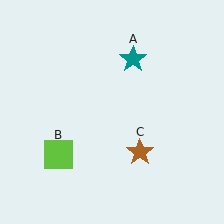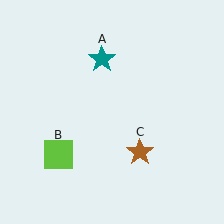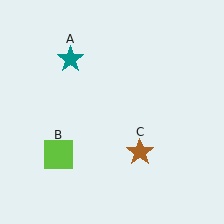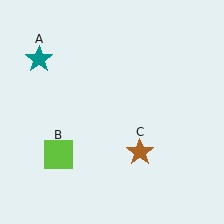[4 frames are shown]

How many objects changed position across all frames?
1 object changed position: teal star (object A).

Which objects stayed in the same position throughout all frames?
Lime square (object B) and brown star (object C) remained stationary.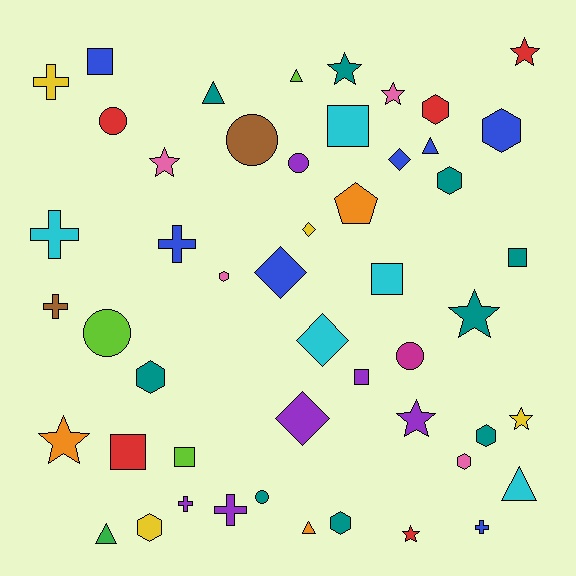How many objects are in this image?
There are 50 objects.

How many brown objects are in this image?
There are 2 brown objects.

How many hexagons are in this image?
There are 9 hexagons.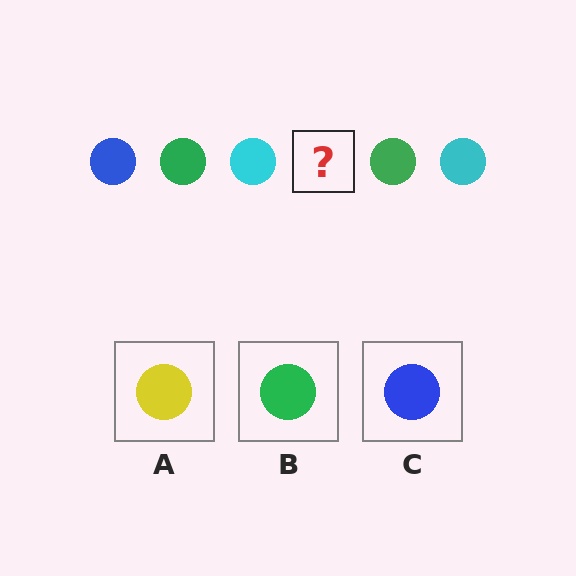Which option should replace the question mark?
Option C.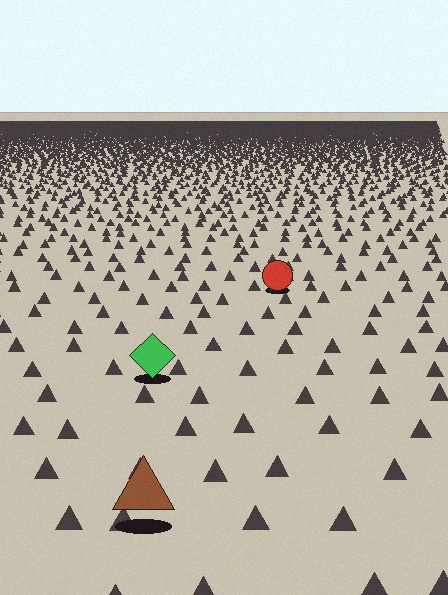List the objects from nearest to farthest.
From nearest to farthest: the brown triangle, the green diamond, the red circle.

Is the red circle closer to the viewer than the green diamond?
No. The green diamond is closer — you can tell from the texture gradient: the ground texture is coarser near it.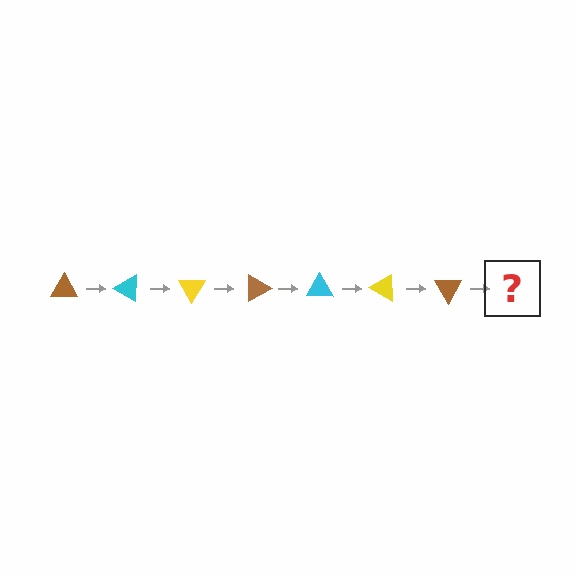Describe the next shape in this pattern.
It should be a cyan triangle, rotated 210 degrees from the start.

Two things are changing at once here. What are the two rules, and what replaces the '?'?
The two rules are that it rotates 30 degrees each step and the color cycles through brown, cyan, and yellow. The '?' should be a cyan triangle, rotated 210 degrees from the start.